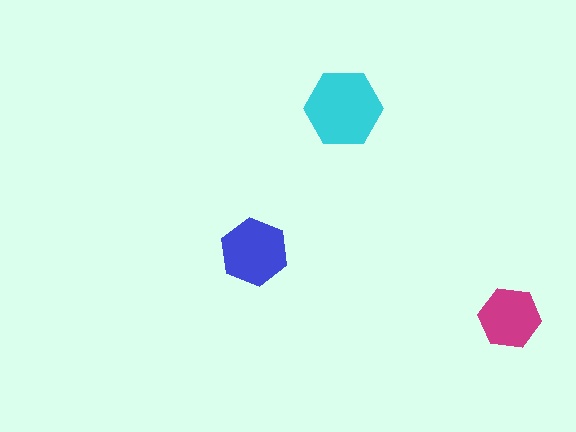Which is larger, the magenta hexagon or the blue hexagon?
The blue one.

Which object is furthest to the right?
The magenta hexagon is rightmost.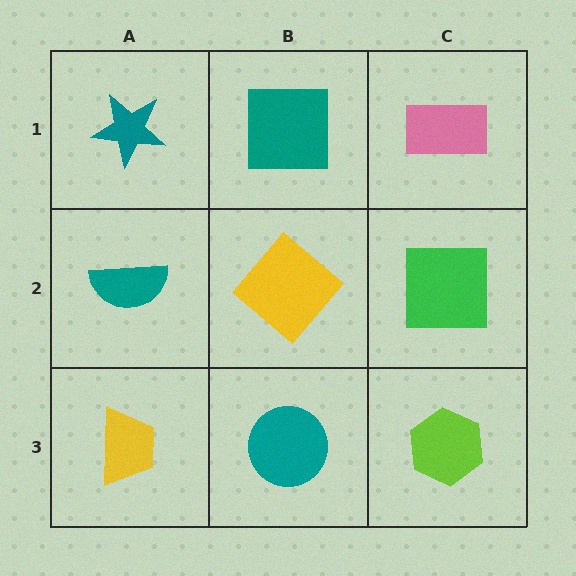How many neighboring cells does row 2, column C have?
3.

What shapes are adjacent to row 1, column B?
A yellow diamond (row 2, column B), a teal star (row 1, column A), a pink rectangle (row 1, column C).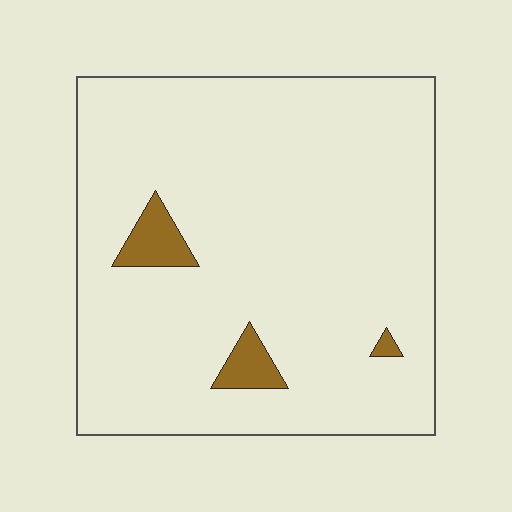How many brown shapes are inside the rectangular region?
3.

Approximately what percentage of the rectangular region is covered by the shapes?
Approximately 5%.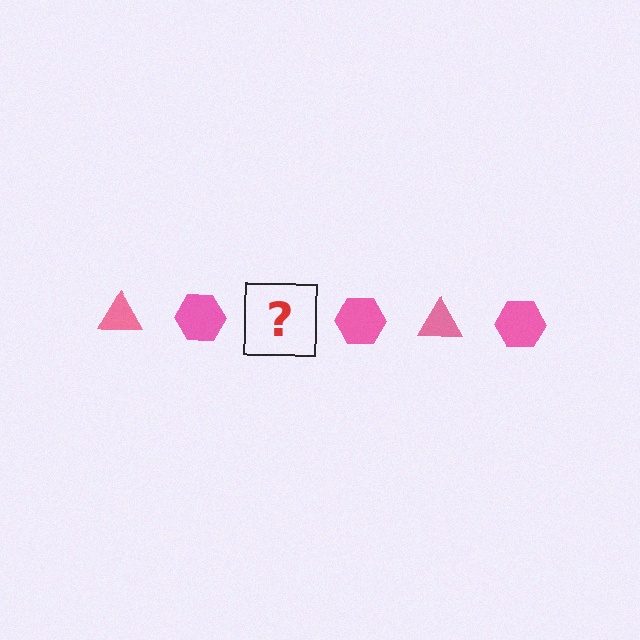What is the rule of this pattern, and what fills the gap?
The rule is that the pattern cycles through triangle, hexagon shapes in pink. The gap should be filled with a pink triangle.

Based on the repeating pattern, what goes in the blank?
The blank should be a pink triangle.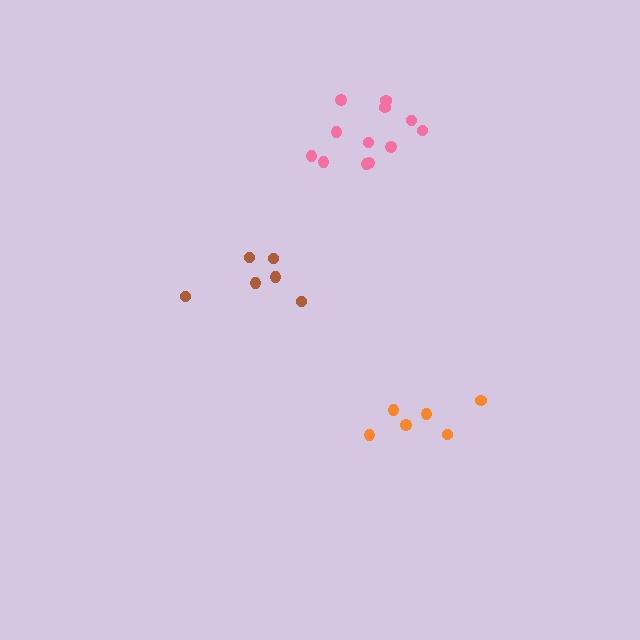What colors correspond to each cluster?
The clusters are colored: brown, orange, pink.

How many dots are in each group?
Group 1: 6 dots, Group 2: 6 dots, Group 3: 12 dots (24 total).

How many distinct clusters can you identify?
There are 3 distinct clusters.